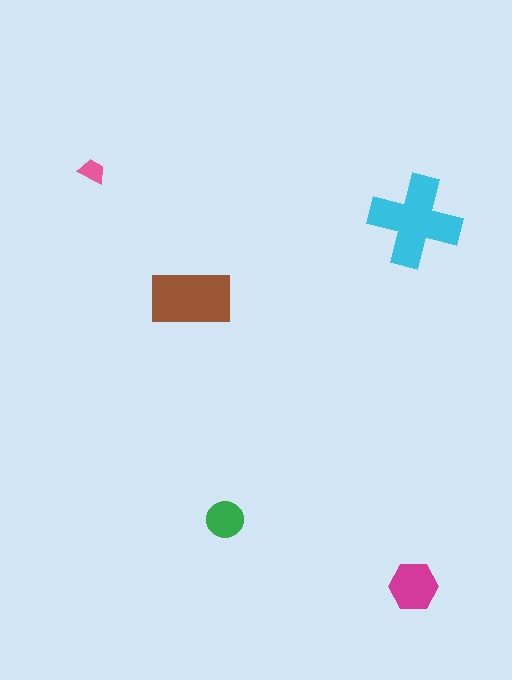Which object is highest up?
The pink trapezoid is topmost.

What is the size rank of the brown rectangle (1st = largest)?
2nd.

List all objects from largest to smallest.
The cyan cross, the brown rectangle, the magenta hexagon, the green circle, the pink trapezoid.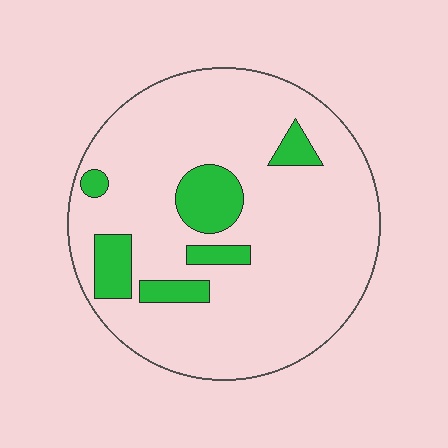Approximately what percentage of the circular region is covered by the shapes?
Approximately 15%.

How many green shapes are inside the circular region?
6.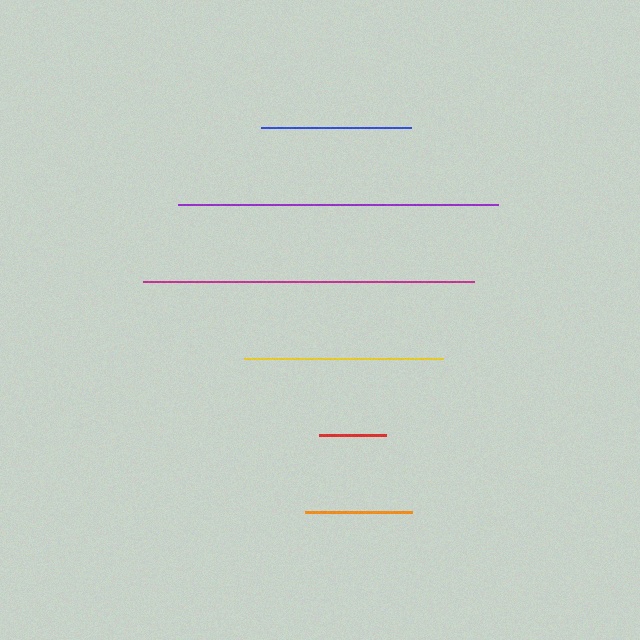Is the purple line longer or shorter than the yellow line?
The purple line is longer than the yellow line.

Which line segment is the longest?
The magenta line is the longest at approximately 331 pixels.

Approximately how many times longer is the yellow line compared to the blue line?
The yellow line is approximately 1.3 times the length of the blue line.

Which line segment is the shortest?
The red line is the shortest at approximately 68 pixels.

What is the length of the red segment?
The red segment is approximately 68 pixels long.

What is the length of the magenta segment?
The magenta segment is approximately 331 pixels long.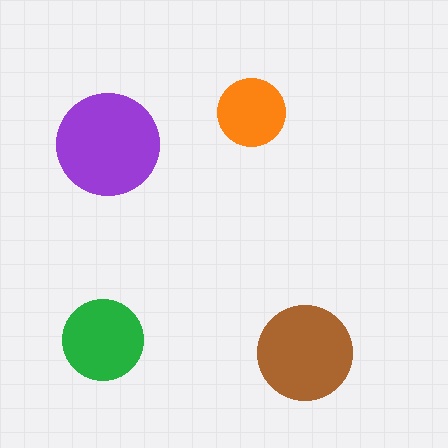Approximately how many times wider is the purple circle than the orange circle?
About 1.5 times wider.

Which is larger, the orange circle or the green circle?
The green one.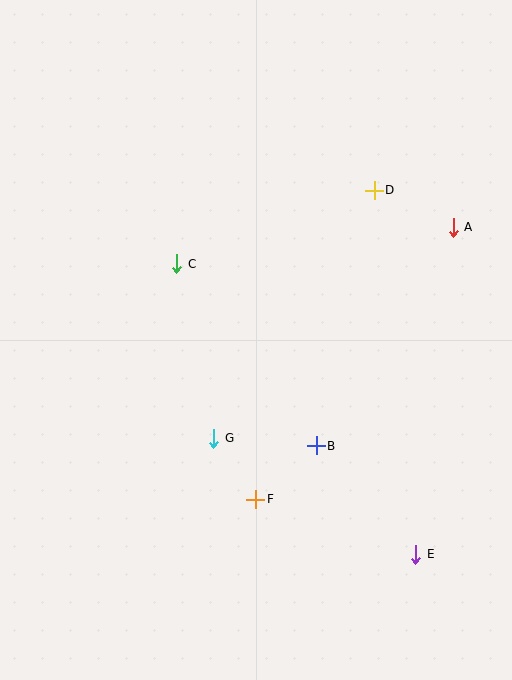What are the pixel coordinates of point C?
Point C is at (177, 264).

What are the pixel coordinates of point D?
Point D is at (374, 190).